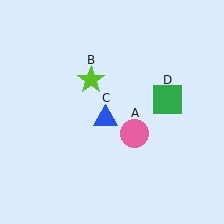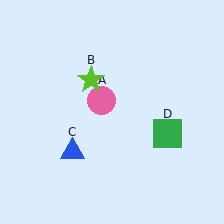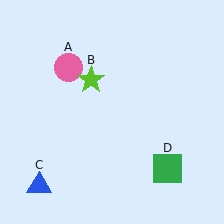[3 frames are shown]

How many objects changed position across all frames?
3 objects changed position: pink circle (object A), blue triangle (object C), green square (object D).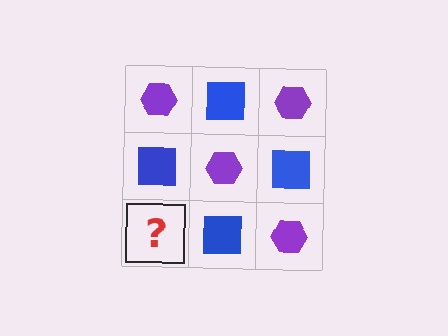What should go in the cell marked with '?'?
The missing cell should contain a purple hexagon.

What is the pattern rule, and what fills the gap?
The rule is that it alternates purple hexagon and blue square in a checkerboard pattern. The gap should be filled with a purple hexagon.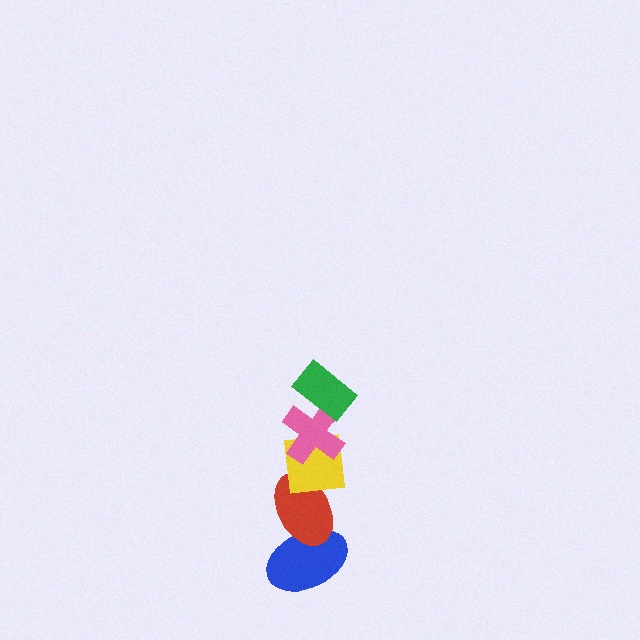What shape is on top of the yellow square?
The pink cross is on top of the yellow square.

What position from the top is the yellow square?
The yellow square is 3rd from the top.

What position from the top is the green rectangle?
The green rectangle is 1st from the top.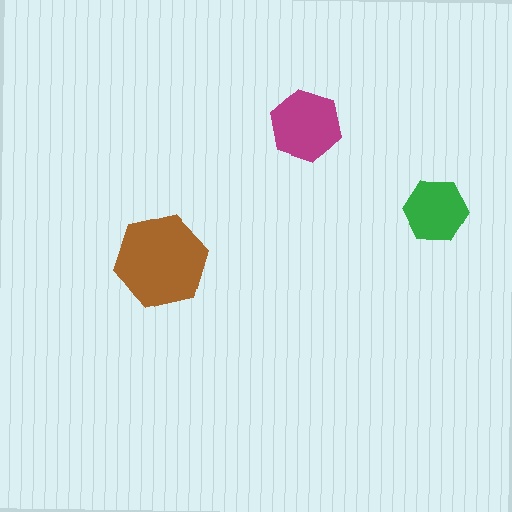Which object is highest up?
The magenta hexagon is topmost.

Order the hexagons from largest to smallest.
the brown one, the magenta one, the green one.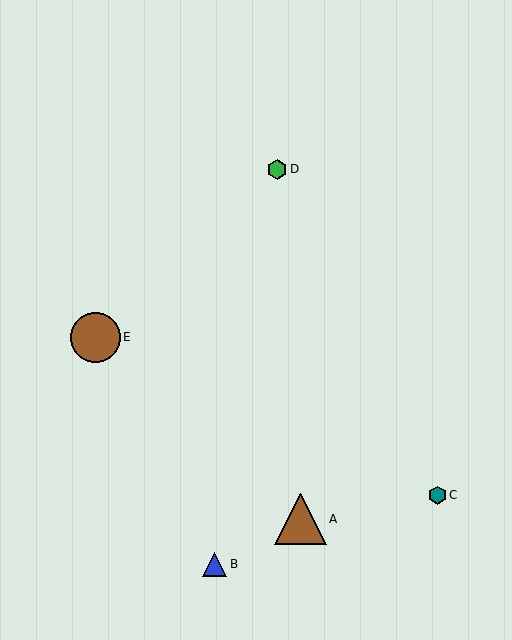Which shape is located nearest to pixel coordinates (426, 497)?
The teal hexagon (labeled C) at (438, 495) is nearest to that location.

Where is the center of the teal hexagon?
The center of the teal hexagon is at (438, 495).